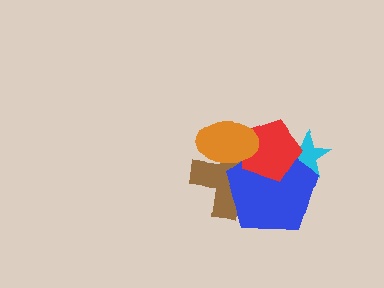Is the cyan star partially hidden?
Yes, it is partially covered by another shape.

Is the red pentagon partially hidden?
Yes, it is partially covered by another shape.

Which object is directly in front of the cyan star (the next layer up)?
The blue pentagon is directly in front of the cyan star.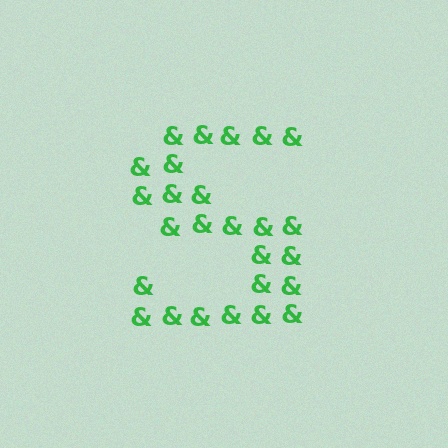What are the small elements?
The small elements are ampersands.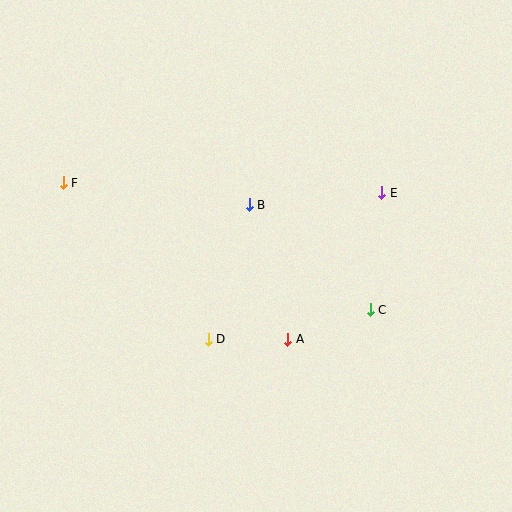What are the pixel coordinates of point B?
Point B is at (249, 205).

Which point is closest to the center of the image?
Point B at (249, 205) is closest to the center.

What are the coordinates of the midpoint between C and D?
The midpoint between C and D is at (289, 325).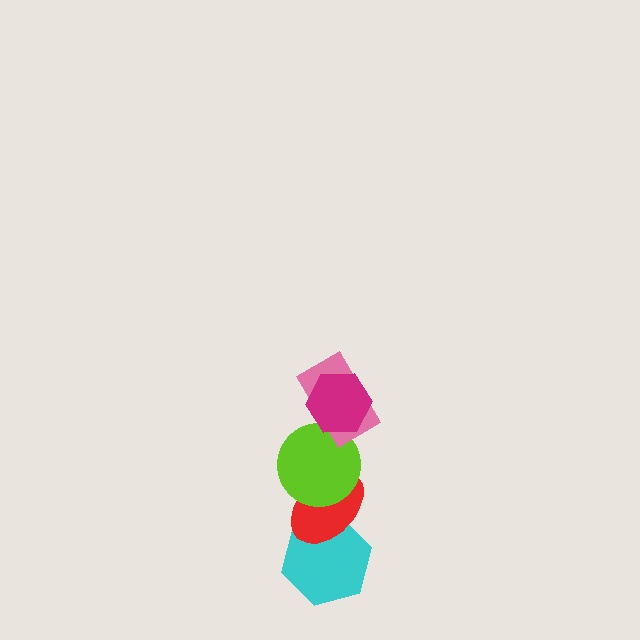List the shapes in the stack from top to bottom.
From top to bottom: the magenta hexagon, the pink rectangle, the lime circle, the red ellipse, the cyan hexagon.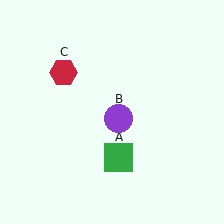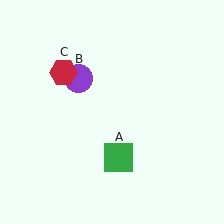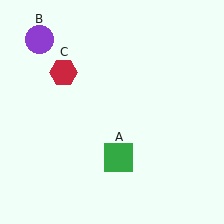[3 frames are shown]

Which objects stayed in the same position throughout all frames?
Green square (object A) and red hexagon (object C) remained stationary.